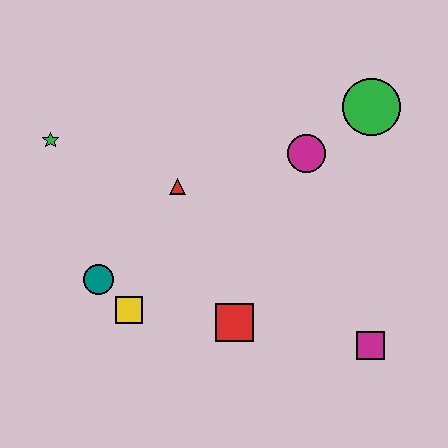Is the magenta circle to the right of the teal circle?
Yes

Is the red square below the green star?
Yes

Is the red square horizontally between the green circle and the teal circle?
Yes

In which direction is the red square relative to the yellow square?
The red square is to the right of the yellow square.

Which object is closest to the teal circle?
The yellow square is closest to the teal circle.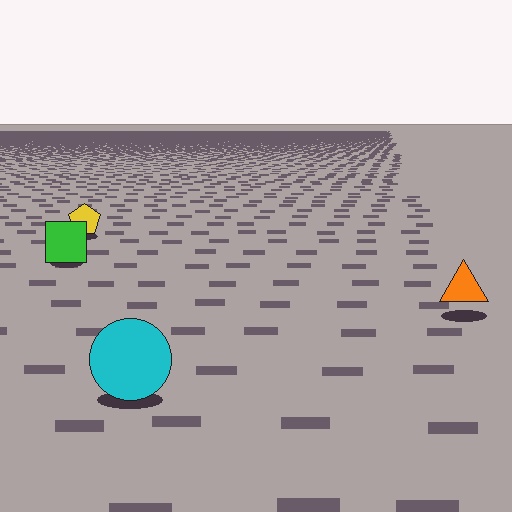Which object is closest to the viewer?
The cyan circle is closest. The texture marks near it are larger and more spread out.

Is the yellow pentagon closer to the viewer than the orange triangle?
No. The orange triangle is closer — you can tell from the texture gradient: the ground texture is coarser near it.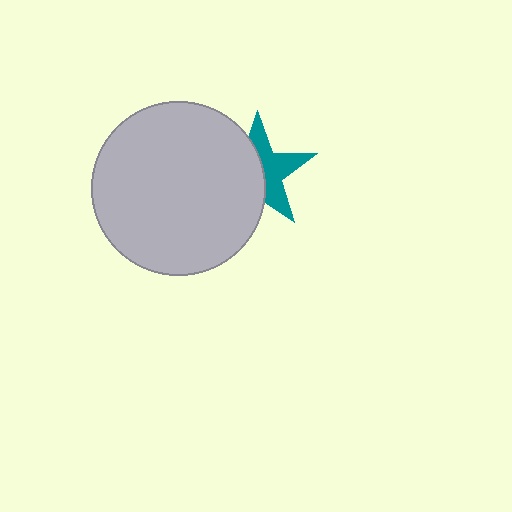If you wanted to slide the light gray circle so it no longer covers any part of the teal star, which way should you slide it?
Slide it left — that is the most direct way to separate the two shapes.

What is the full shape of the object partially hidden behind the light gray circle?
The partially hidden object is a teal star.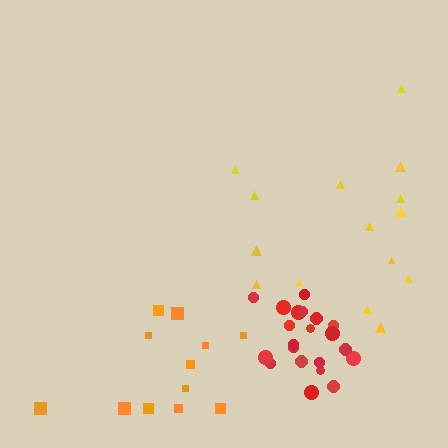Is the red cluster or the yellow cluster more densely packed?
Red.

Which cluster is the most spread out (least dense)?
Orange.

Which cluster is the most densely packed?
Red.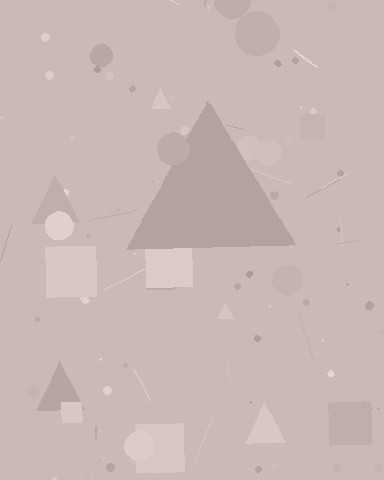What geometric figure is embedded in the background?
A triangle is embedded in the background.